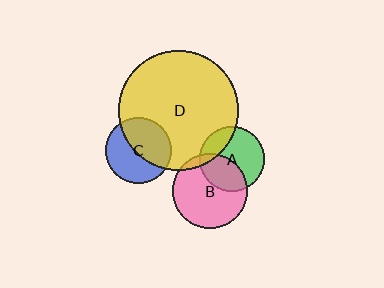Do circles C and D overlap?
Yes.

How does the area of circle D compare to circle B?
Approximately 2.5 times.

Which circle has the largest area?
Circle D (yellow).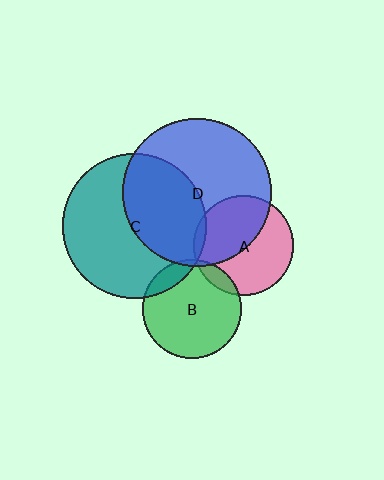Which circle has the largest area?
Circle D (blue).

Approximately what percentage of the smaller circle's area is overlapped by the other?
Approximately 10%.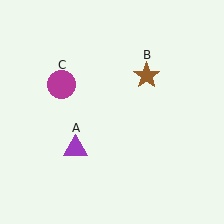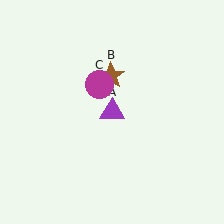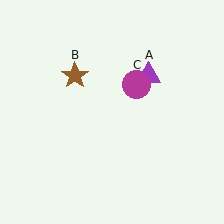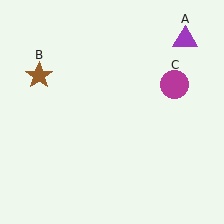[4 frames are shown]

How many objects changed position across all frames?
3 objects changed position: purple triangle (object A), brown star (object B), magenta circle (object C).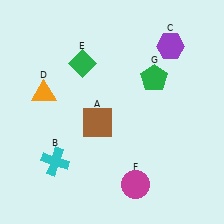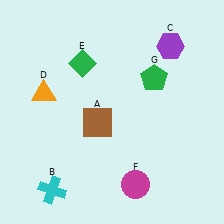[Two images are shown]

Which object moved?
The cyan cross (B) moved down.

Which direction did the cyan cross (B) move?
The cyan cross (B) moved down.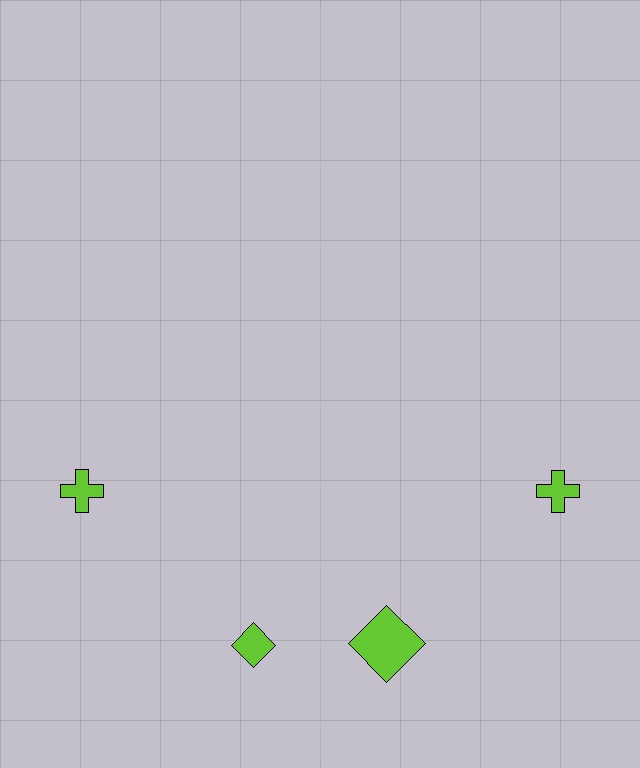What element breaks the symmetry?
The lime diamond on the right side has a different size than its mirror counterpart.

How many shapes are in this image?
There are 4 shapes in this image.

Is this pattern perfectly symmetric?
No, the pattern is not perfectly symmetric. The lime diamond on the right side has a different size than its mirror counterpart.